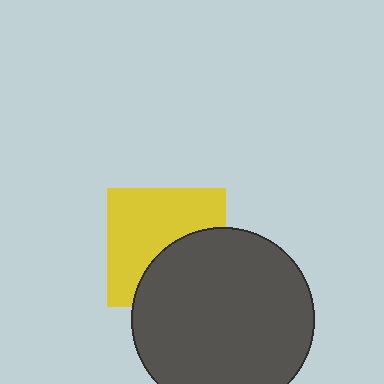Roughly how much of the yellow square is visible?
About half of it is visible (roughly 59%).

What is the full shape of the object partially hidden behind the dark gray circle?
The partially hidden object is a yellow square.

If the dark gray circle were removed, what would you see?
You would see the complete yellow square.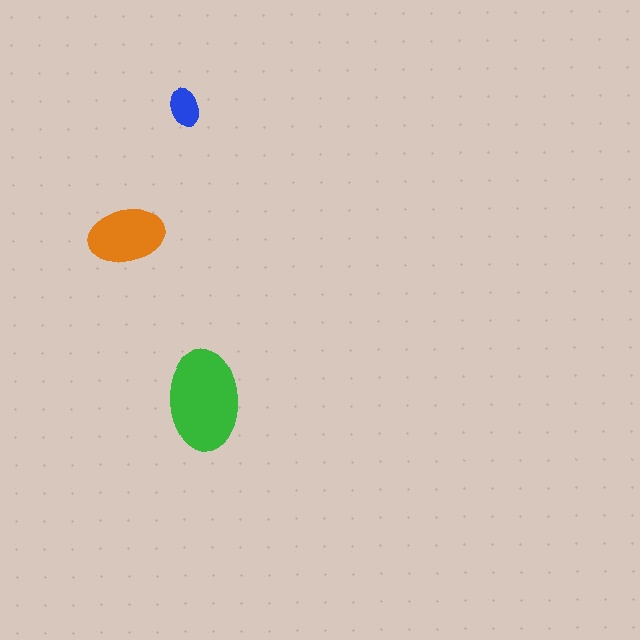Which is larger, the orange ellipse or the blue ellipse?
The orange one.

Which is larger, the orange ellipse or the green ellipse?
The green one.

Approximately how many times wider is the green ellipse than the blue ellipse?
About 2.5 times wider.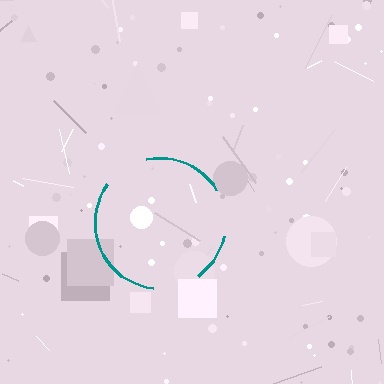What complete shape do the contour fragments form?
The contour fragments form a circle.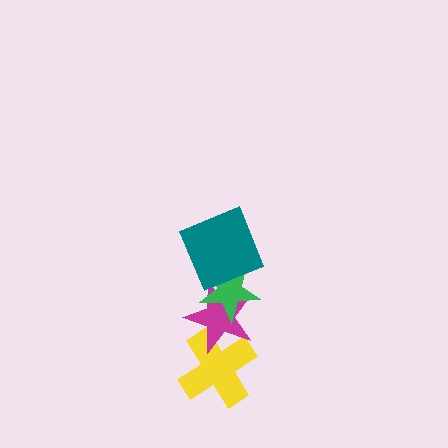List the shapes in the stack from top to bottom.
From top to bottom: the teal square, the green star, the magenta star, the yellow cross.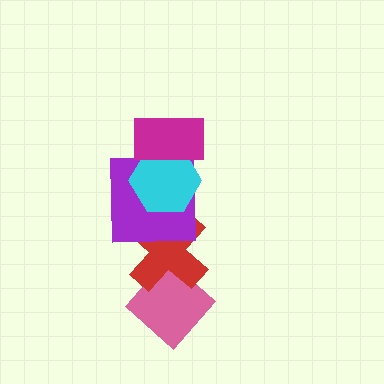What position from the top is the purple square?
The purple square is 3rd from the top.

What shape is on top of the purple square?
The cyan hexagon is on top of the purple square.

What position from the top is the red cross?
The red cross is 4th from the top.